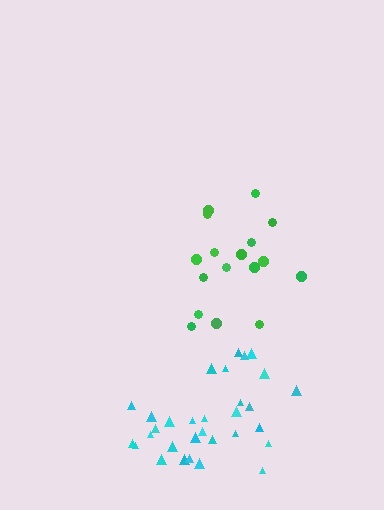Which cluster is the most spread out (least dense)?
Green.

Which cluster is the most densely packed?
Cyan.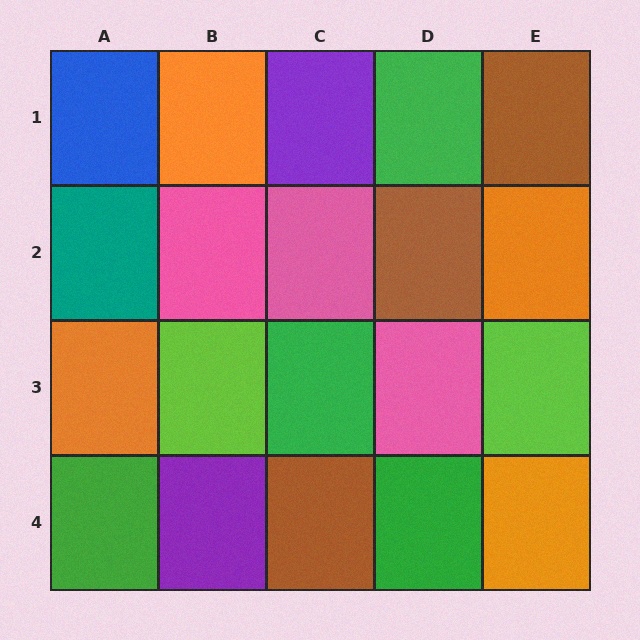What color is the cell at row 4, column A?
Green.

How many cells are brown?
3 cells are brown.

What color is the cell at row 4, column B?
Purple.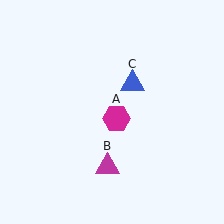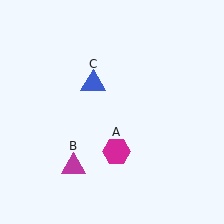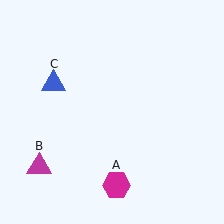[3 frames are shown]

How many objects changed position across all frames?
3 objects changed position: magenta hexagon (object A), magenta triangle (object B), blue triangle (object C).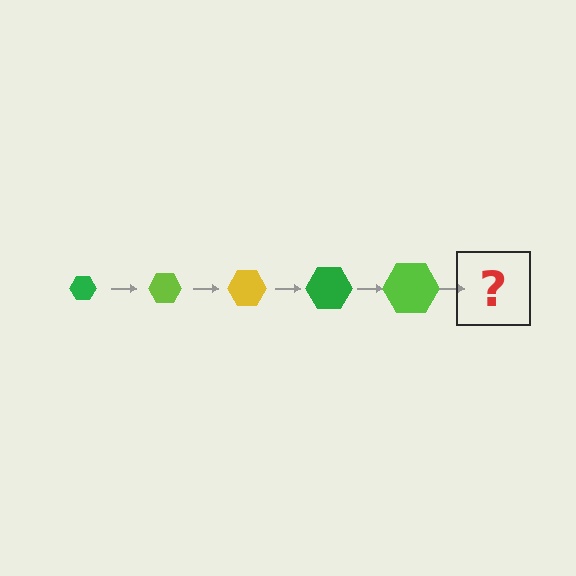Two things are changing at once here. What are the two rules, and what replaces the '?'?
The two rules are that the hexagon grows larger each step and the color cycles through green, lime, and yellow. The '?' should be a yellow hexagon, larger than the previous one.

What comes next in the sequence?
The next element should be a yellow hexagon, larger than the previous one.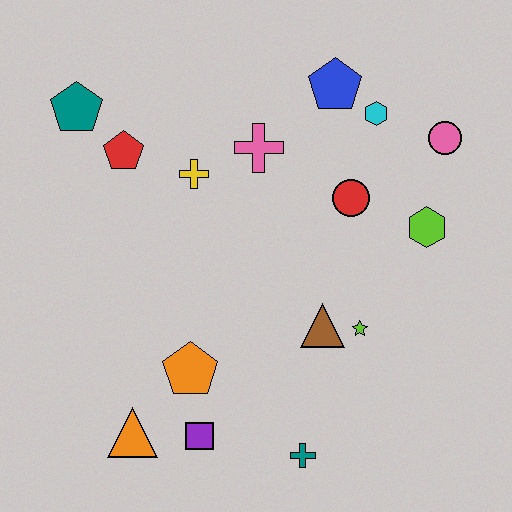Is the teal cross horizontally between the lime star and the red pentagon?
Yes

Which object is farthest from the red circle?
The orange triangle is farthest from the red circle.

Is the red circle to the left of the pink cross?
No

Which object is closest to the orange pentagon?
The purple square is closest to the orange pentagon.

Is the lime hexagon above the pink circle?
No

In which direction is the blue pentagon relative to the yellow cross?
The blue pentagon is to the right of the yellow cross.